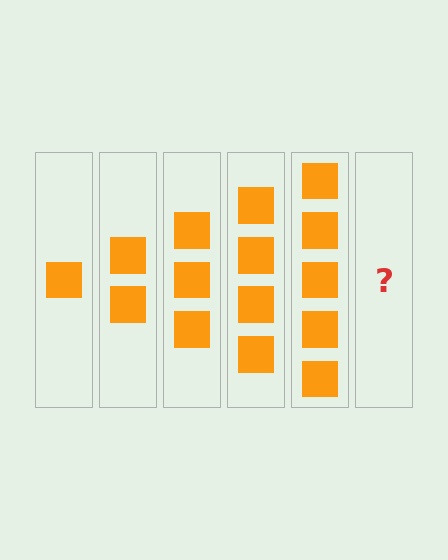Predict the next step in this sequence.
The next step is 6 squares.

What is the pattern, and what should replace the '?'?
The pattern is that each step adds one more square. The '?' should be 6 squares.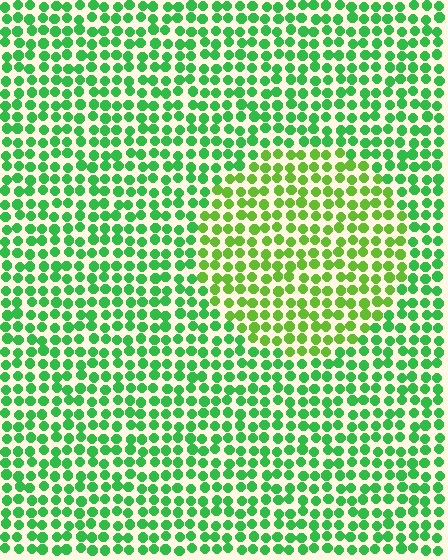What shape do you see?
I see a circle.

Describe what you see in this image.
The image is filled with small green elements in a uniform arrangement. A circle-shaped region is visible where the elements are tinted to a slightly different hue, forming a subtle color boundary.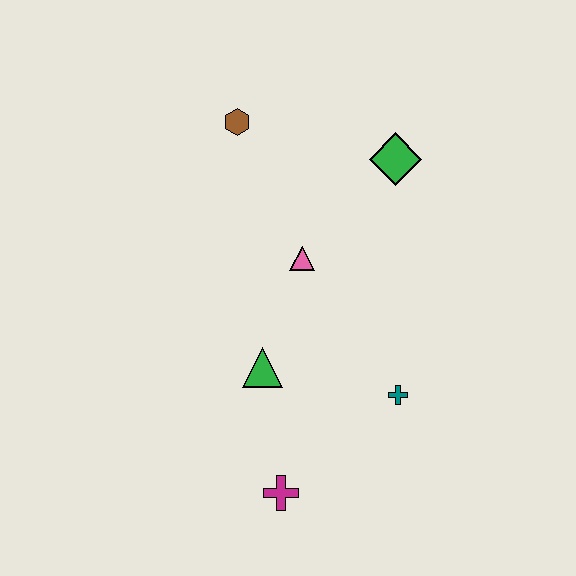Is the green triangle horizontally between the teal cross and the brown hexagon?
Yes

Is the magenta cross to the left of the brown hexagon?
No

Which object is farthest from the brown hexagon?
The magenta cross is farthest from the brown hexagon.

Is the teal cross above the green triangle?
No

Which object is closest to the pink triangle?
The green triangle is closest to the pink triangle.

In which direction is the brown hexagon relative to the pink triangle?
The brown hexagon is above the pink triangle.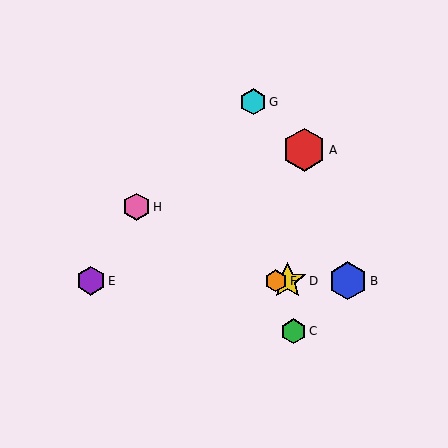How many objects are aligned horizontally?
4 objects (B, D, E, F) are aligned horizontally.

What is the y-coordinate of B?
Object B is at y≈281.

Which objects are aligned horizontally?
Objects B, D, E, F are aligned horizontally.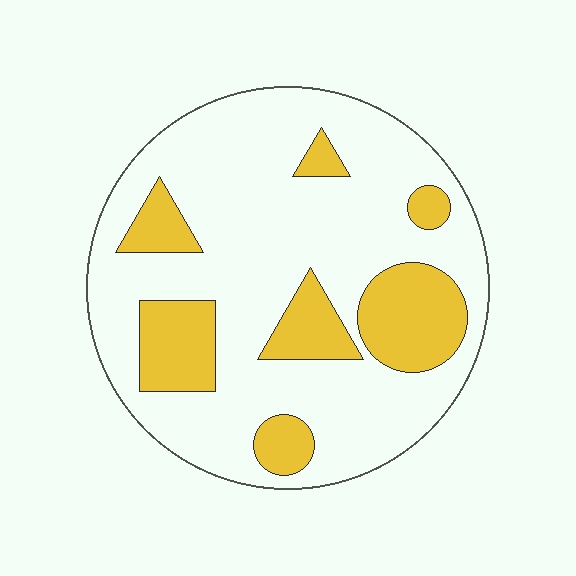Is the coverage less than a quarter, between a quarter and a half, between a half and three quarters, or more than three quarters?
Less than a quarter.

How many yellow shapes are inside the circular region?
7.